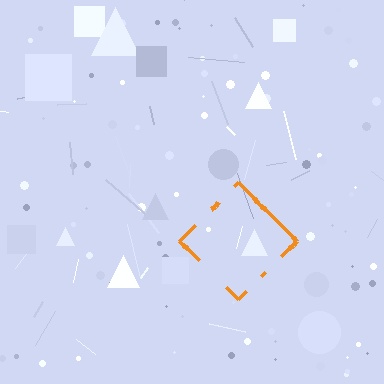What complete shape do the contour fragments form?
The contour fragments form a diamond.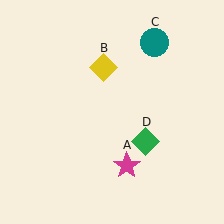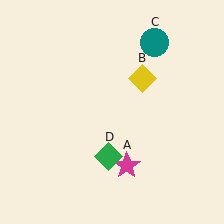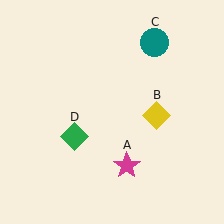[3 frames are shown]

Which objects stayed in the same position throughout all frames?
Magenta star (object A) and teal circle (object C) remained stationary.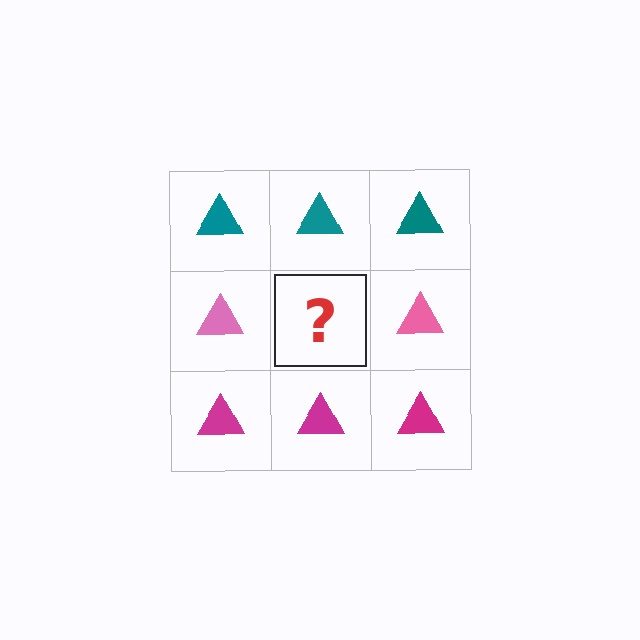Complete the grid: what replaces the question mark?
The question mark should be replaced with a pink triangle.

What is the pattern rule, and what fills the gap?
The rule is that each row has a consistent color. The gap should be filled with a pink triangle.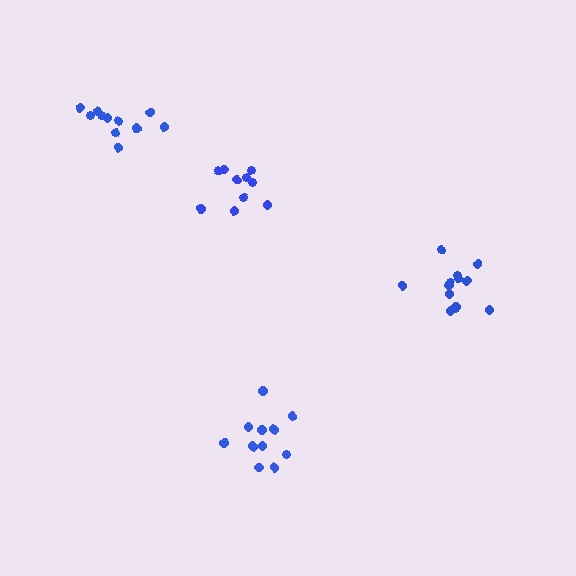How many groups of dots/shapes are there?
There are 4 groups.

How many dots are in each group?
Group 1: 13 dots, Group 2: 11 dots, Group 3: 10 dots, Group 4: 11 dots (45 total).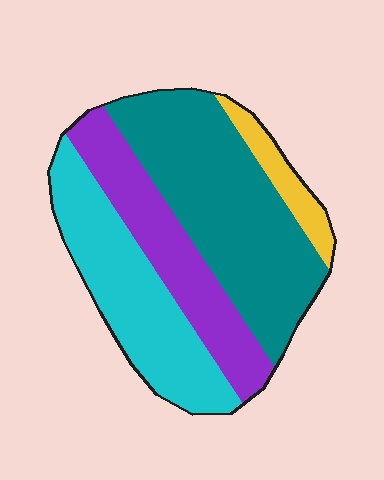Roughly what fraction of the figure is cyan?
Cyan takes up between a quarter and a half of the figure.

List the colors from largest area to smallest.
From largest to smallest: teal, cyan, purple, yellow.